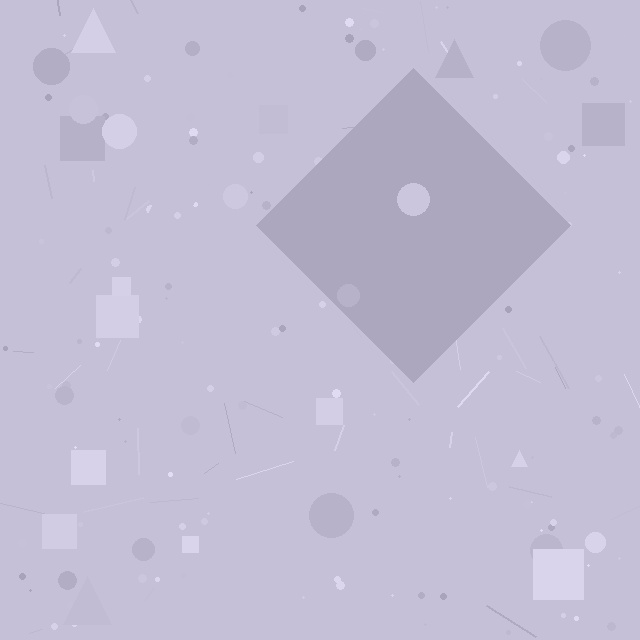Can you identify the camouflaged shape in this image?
The camouflaged shape is a diamond.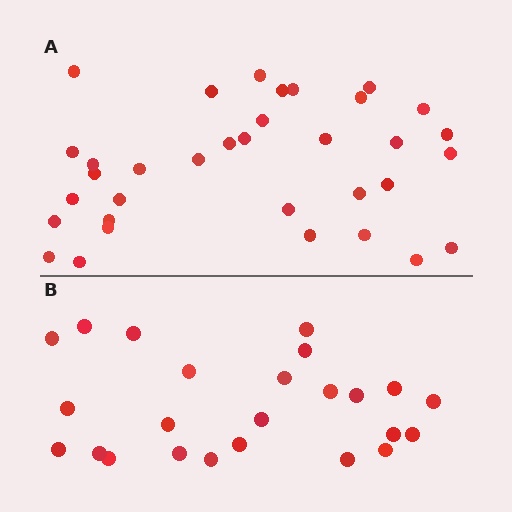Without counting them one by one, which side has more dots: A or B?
Region A (the top region) has more dots.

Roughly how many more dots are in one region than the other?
Region A has roughly 10 or so more dots than region B.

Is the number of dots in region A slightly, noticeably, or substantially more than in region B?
Region A has noticeably more, but not dramatically so. The ratio is roughly 1.4 to 1.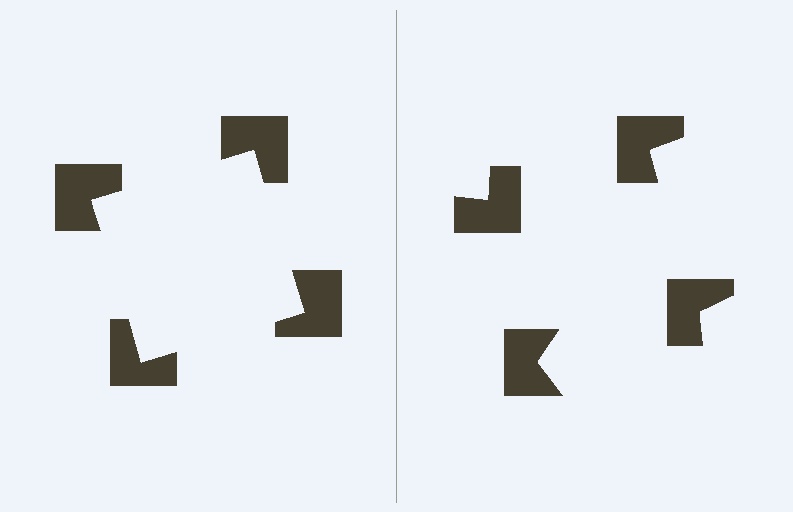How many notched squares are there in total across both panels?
8 — 4 on each side.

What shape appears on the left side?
An illusory square.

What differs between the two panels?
The notched squares are positioned identically on both sides; only the wedge orientations differ. On the left they align to a square; on the right they are misaligned.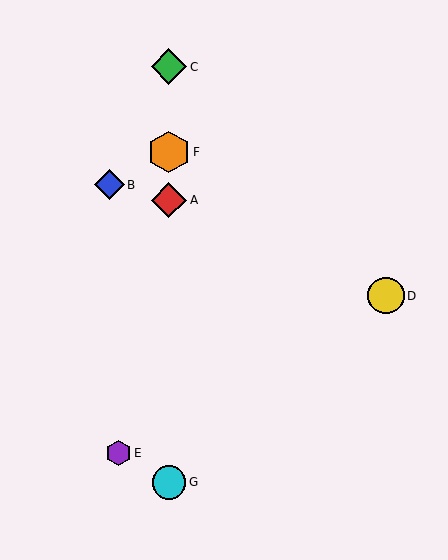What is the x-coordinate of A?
Object A is at x≈169.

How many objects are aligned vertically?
4 objects (A, C, F, G) are aligned vertically.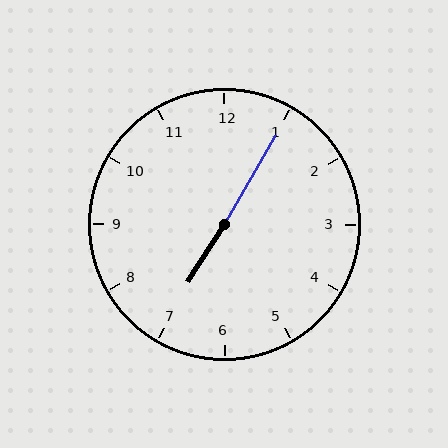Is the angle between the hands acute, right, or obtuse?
It is obtuse.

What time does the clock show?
7:05.